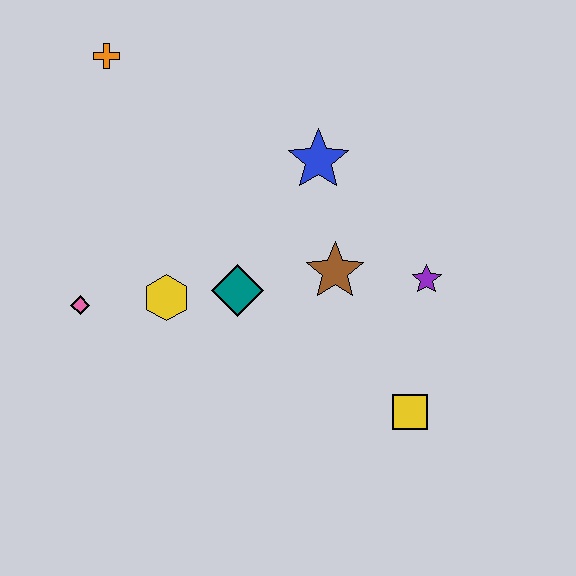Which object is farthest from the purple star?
The orange cross is farthest from the purple star.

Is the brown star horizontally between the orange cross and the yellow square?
Yes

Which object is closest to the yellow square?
The purple star is closest to the yellow square.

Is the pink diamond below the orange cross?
Yes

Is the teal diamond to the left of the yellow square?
Yes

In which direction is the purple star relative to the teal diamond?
The purple star is to the right of the teal diamond.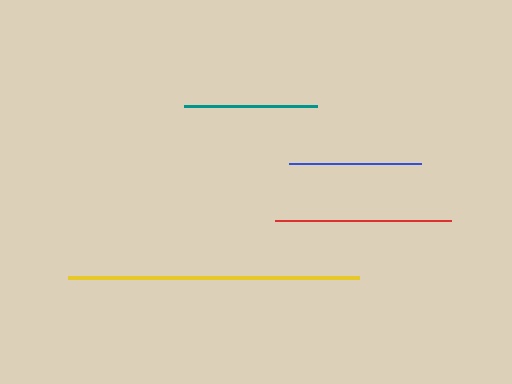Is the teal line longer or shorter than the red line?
The red line is longer than the teal line.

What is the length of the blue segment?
The blue segment is approximately 132 pixels long.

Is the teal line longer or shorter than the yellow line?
The yellow line is longer than the teal line.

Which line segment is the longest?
The yellow line is the longest at approximately 290 pixels.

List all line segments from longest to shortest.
From longest to shortest: yellow, red, teal, blue.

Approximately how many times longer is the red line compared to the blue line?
The red line is approximately 1.3 times the length of the blue line.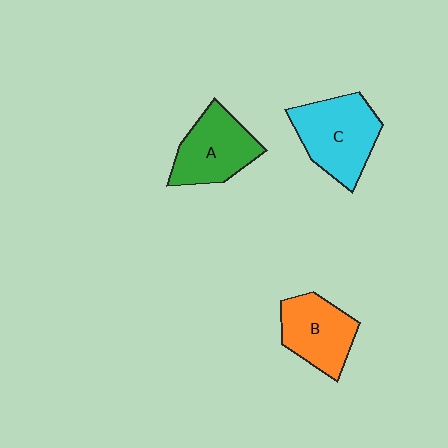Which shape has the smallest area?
Shape B (orange).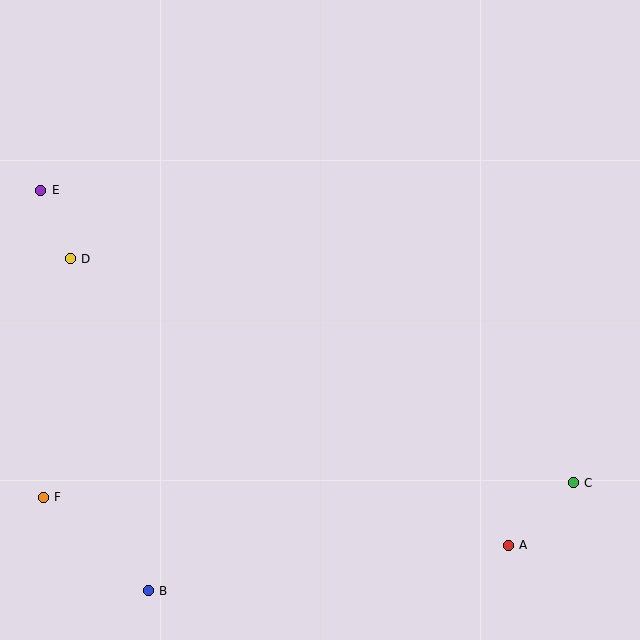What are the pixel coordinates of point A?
Point A is at (508, 545).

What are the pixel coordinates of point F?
Point F is at (43, 497).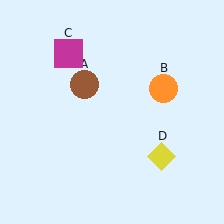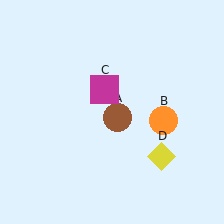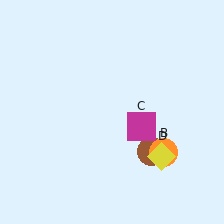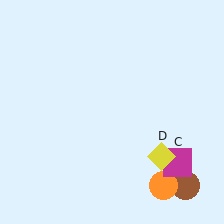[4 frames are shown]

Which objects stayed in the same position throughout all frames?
Yellow diamond (object D) remained stationary.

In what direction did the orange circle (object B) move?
The orange circle (object B) moved down.